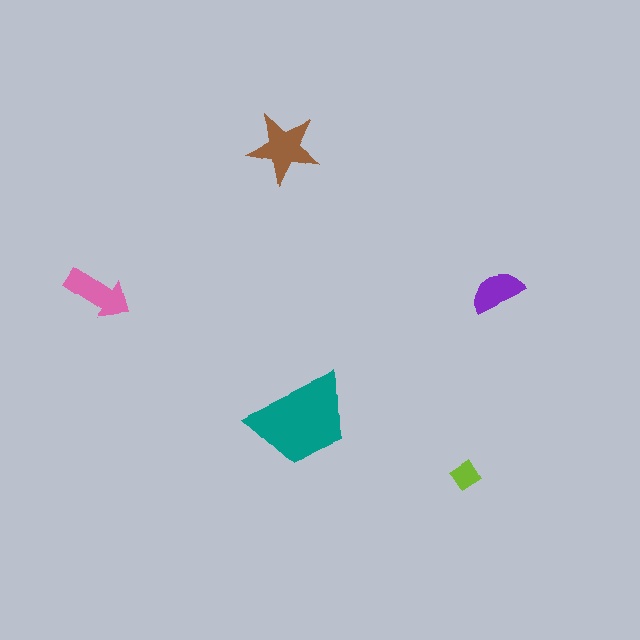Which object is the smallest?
The lime diamond.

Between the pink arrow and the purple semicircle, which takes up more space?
The pink arrow.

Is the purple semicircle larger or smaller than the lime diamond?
Larger.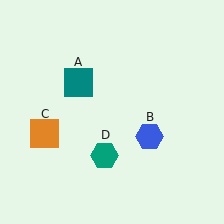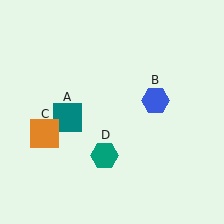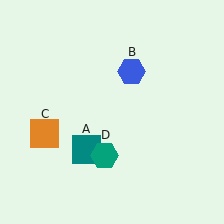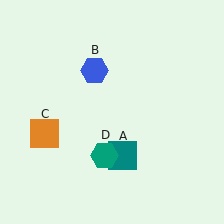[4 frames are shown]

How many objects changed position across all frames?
2 objects changed position: teal square (object A), blue hexagon (object B).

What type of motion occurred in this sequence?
The teal square (object A), blue hexagon (object B) rotated counterclockwise around the center of the scene.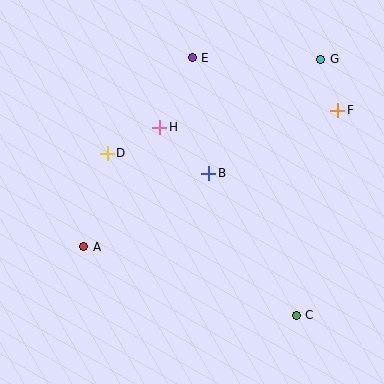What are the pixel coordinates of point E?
Point E is at (192, 58).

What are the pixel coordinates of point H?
Point H is at (160, 127).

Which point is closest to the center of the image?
Point B at (209, 173) is closest to the center.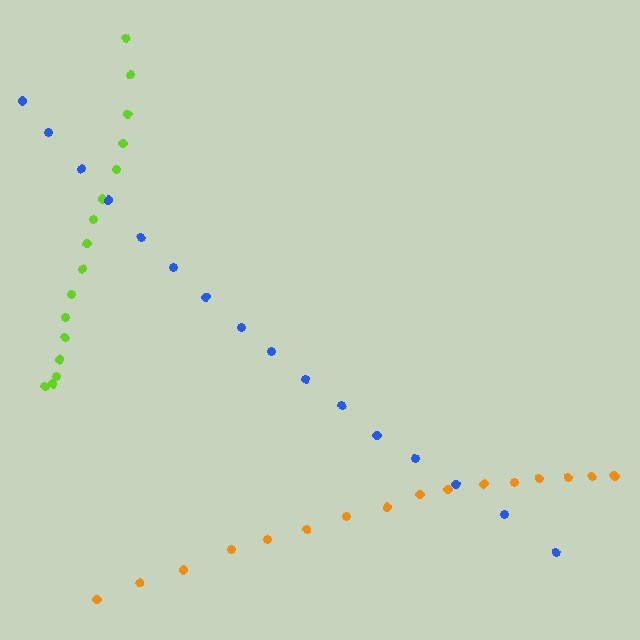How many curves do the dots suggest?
There are 3 distinct paths.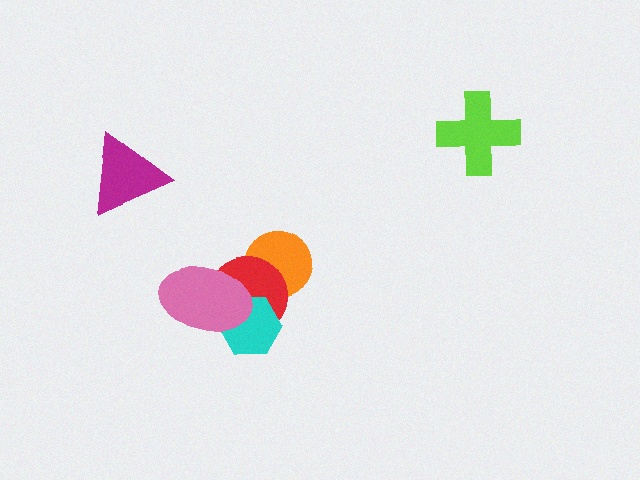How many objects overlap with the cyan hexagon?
2 objects overlap with the cyan hexagon.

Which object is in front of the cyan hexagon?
The pink ellipse is in front of the cyan hexagon.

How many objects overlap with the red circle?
3 objects overlap with the red circle.